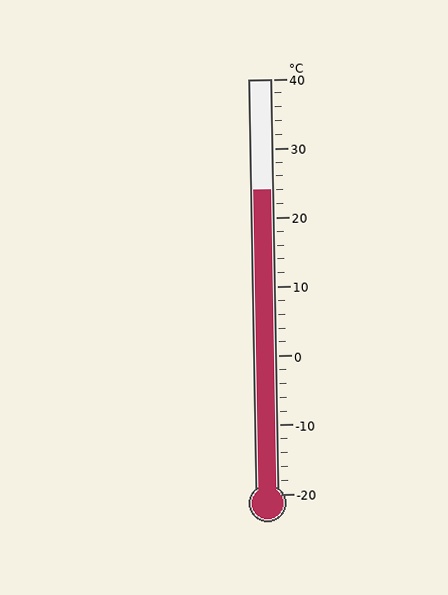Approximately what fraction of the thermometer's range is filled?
The thermometer is filled to approximately 75% of its range.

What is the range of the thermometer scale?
The thermometer scale ranges from -20°C to 40°C.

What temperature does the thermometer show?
The thermometer shows approximately 24°C.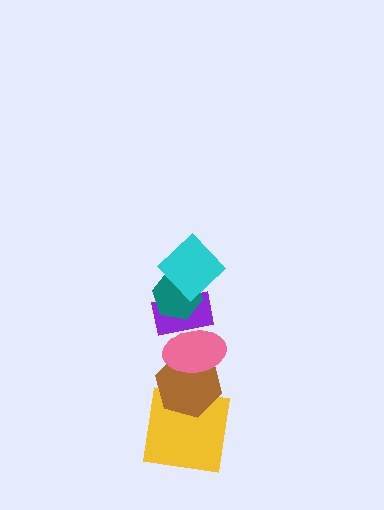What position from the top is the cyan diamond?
The cyan diamond is 1st from the top.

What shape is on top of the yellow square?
The brown hexagon is on top of the yellow square.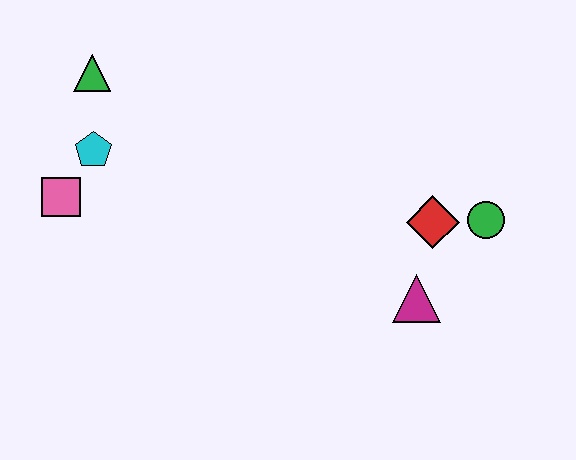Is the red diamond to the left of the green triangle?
No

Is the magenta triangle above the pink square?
No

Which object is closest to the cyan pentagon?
The pink square is closest to the cyan pentagon.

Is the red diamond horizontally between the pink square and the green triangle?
No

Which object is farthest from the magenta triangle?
The green triangle is farthest from the magenta triangle.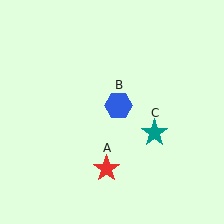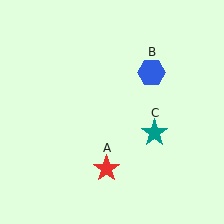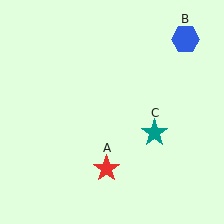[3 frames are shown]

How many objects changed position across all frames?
1 object changed position: blue hexagon (object B).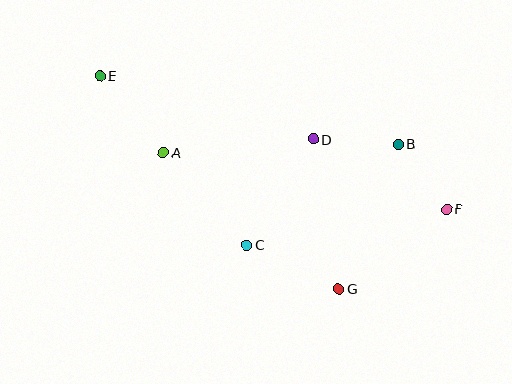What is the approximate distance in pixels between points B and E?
The distance between B and E is approximately 306 pixels.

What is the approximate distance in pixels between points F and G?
The distance between F and G is approximately 134 pixels.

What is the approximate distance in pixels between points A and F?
The distance between A and F is approximately 289 pixels.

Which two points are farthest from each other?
Points E and F are farthest from each other.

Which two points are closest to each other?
Points B and F are closest to each other.